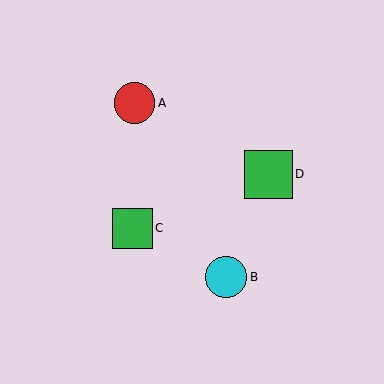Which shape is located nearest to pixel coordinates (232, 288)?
The cyan circle (labeled B) at (226, 277) is nearest to that location.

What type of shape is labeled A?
Shape A is a red circle.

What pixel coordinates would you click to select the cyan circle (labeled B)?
Click at (226, 277) to select the cyan circle B.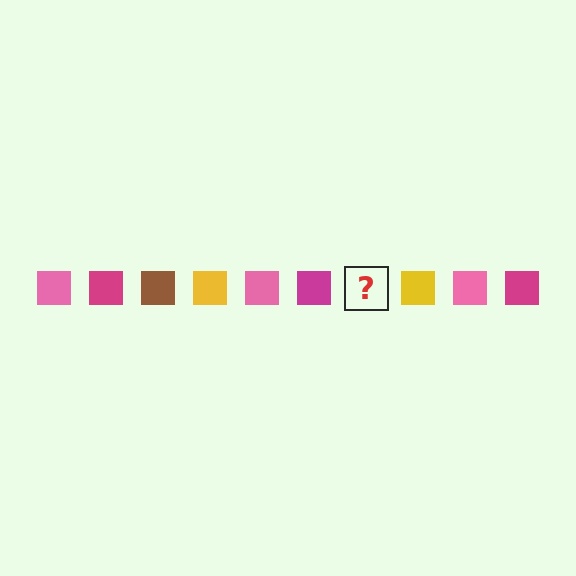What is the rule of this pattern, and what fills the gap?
The rule is that the pattern cycles through pink, magenta, brown, yellow squares. The gap should be filled with a brown square.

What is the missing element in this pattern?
The missing element is a brown square.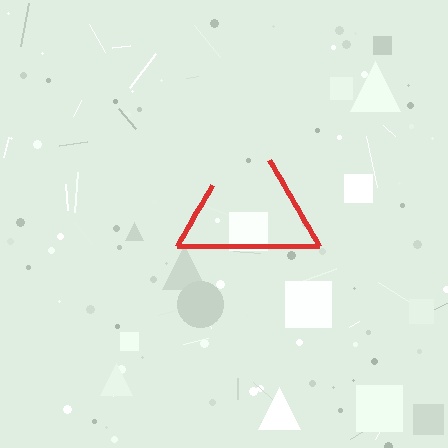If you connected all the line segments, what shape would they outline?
They would outline a triangle.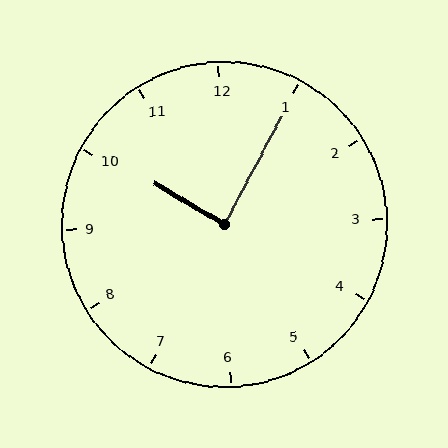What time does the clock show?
10:05.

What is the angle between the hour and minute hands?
Approximately 88 degrees.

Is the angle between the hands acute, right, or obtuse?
It is right.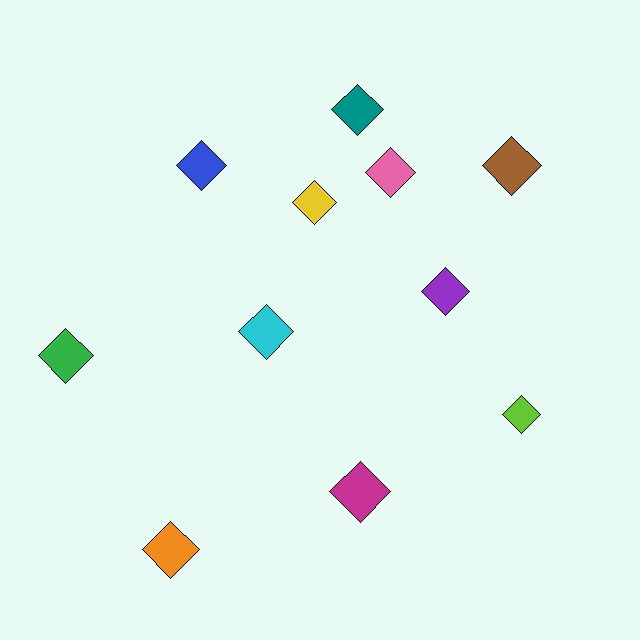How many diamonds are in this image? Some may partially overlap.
There are 11 diamonds.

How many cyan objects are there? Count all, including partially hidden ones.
There is 1 cyan object.